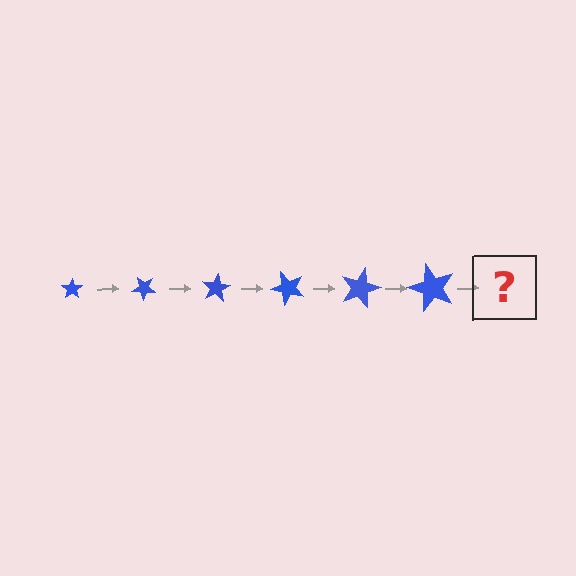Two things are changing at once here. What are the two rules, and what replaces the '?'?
The two rules are that the star grows larger each step and it rotates 40 degrees each step. The '?' should be a star, larger than the previous one and rotated 240 degrees from the start.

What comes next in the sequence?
The next element should be a star, larger than the previous one and rotated 240 degrees from the start.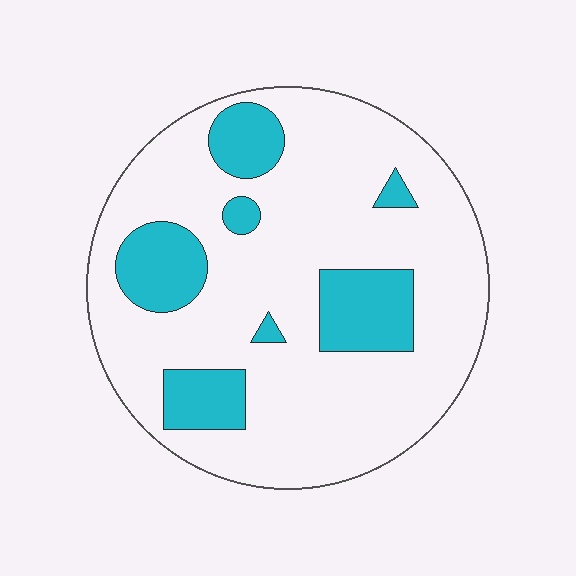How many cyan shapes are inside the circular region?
7.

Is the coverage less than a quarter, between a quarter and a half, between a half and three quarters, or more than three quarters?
Less than a quarter.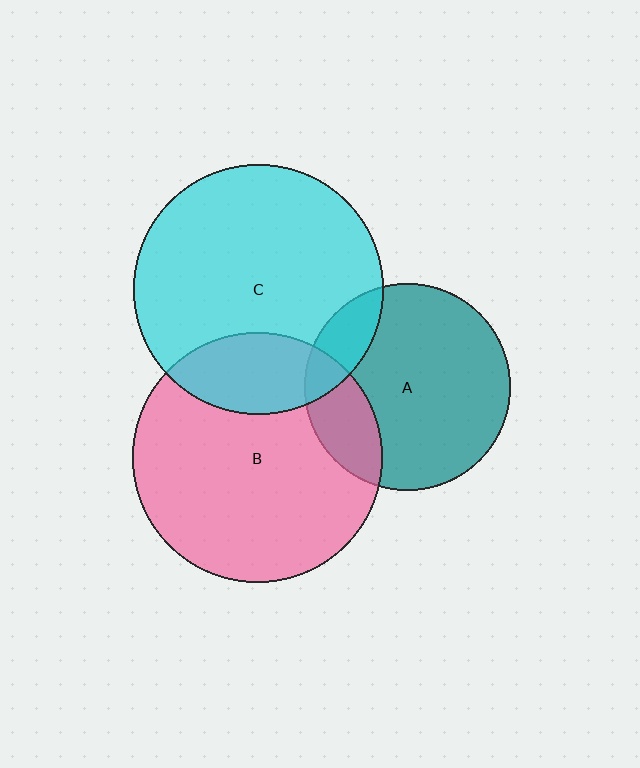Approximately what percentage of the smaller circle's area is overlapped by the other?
Approximately 20%.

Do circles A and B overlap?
Yes.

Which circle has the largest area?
Circle B (pink).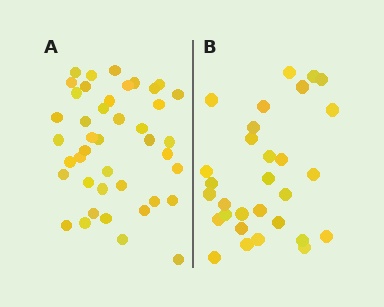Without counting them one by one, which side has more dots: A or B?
Region A (the left region) has more dots.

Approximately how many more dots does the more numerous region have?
Region A has roughly 12 or so more dots than region B.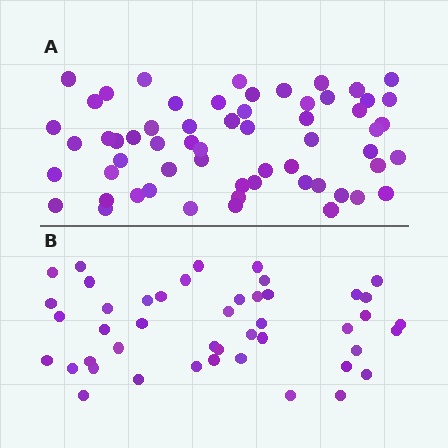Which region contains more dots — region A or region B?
Region A (the top region) has more dots.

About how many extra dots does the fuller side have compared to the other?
Region A has approximately 15 more dots than region B.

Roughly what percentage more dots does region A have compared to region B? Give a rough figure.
About 35% more.